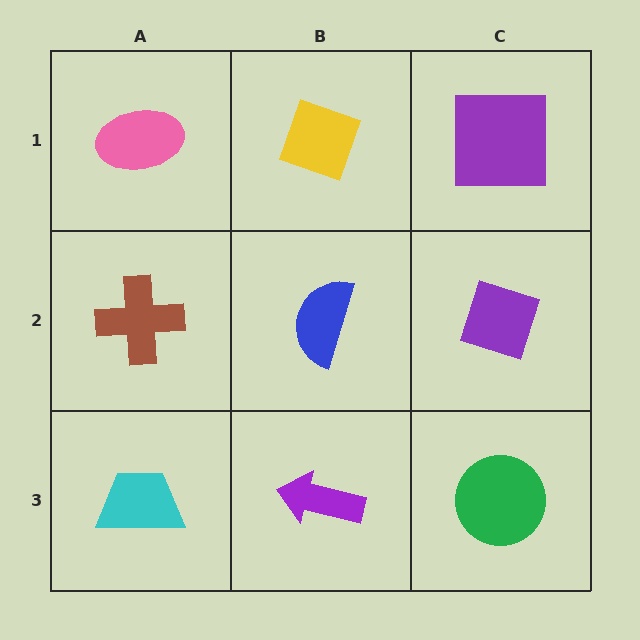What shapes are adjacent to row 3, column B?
A blue semicircle (row 2, column B), a cyan trapezoid (row 3, column A), a green circle (row 3, column C).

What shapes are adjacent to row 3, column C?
A purple diamond (row 2, column C), a purple arrow (row 3, column B).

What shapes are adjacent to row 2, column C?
A purple square (row 1, column C), a green circle (row 3, column C), a blue semicircle (row 2, column B).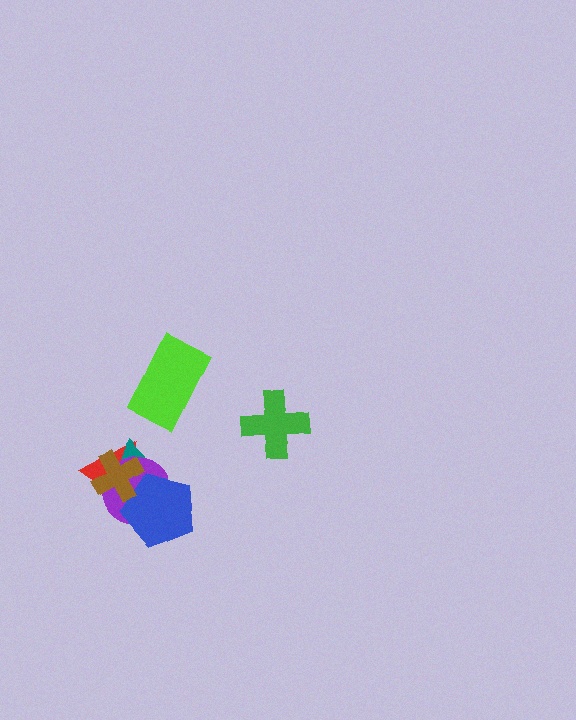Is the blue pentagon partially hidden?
Yes, it is partially covered by another shape.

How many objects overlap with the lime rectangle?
0 objects overlap with the lime rectangle.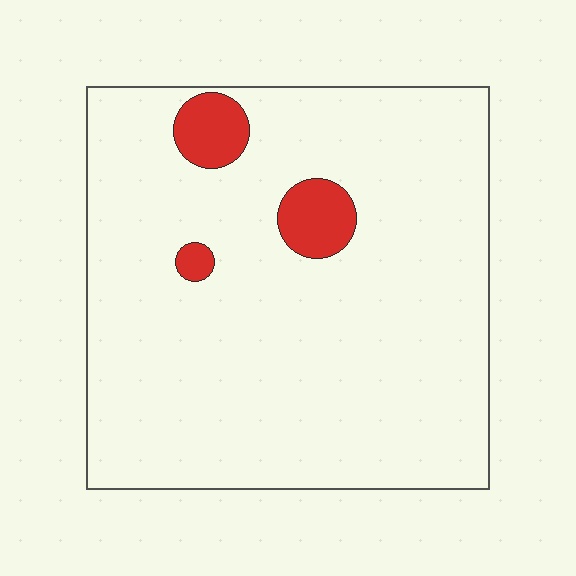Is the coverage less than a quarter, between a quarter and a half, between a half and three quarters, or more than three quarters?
Less than a quarter.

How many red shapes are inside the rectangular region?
3.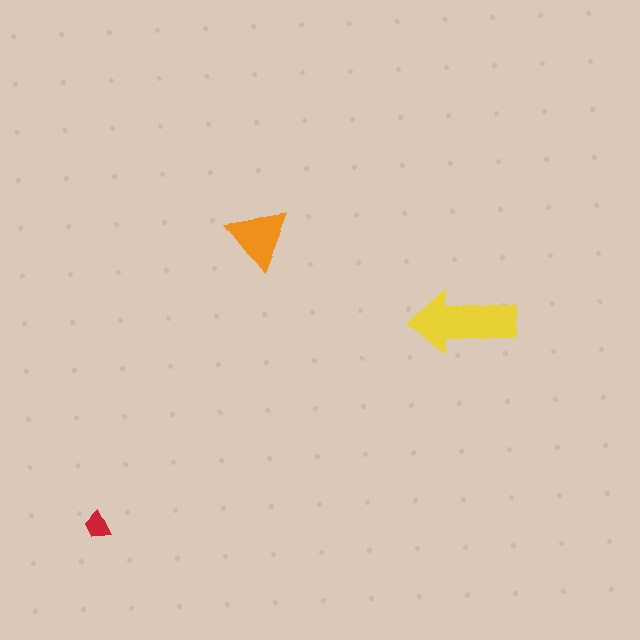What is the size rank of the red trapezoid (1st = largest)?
3rd.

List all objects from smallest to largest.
The red trapezoid, the orange triangle, the yellow arrow.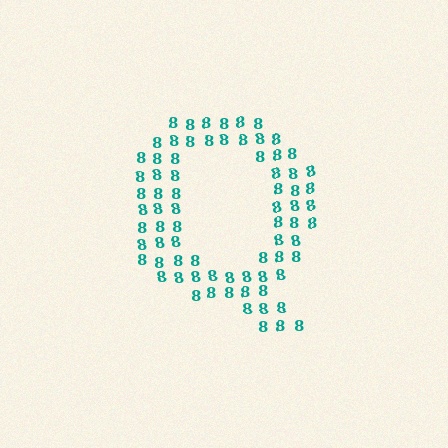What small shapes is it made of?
It is made of small digit 8's.